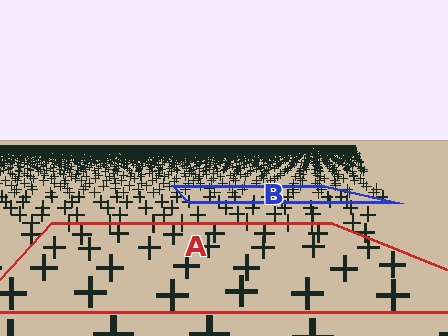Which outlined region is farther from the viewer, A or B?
Region B is farther from the viewer — the texture elements inside it appear smaller and more densely packed.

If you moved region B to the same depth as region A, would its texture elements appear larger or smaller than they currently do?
They would appear larger. At a closer depth, the same texture elements are projected at a bigger on-screen size.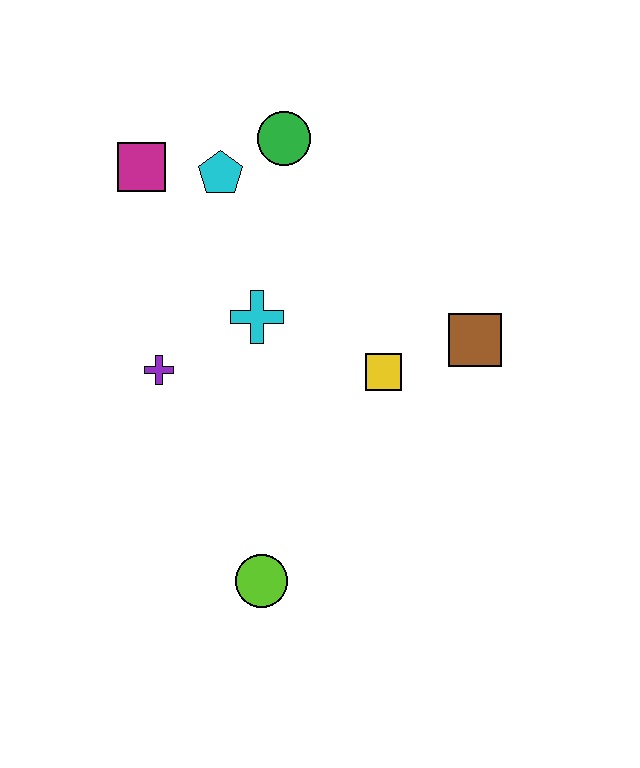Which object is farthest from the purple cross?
The brown square is farthest from the purple cross.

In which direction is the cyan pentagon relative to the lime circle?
The cyan pentagon is above the lime circle.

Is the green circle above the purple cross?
Yes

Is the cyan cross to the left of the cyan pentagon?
No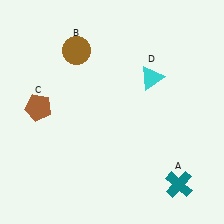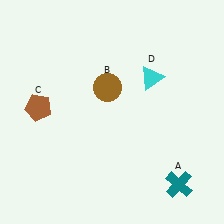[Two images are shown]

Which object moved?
The brown circle (B) moved down.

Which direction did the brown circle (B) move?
The brown circle (B) moved down.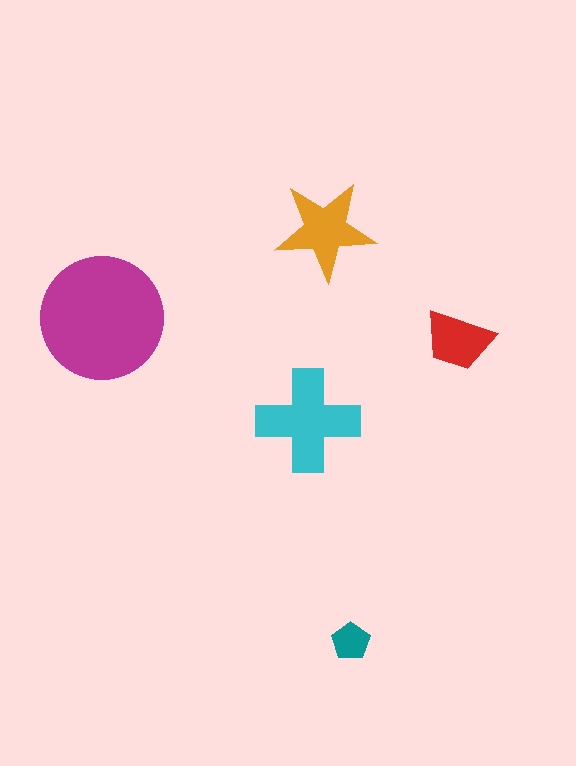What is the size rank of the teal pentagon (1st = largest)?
5th.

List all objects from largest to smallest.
The magenta circle, the cyan cross, the orange star, the red trapezoid, the teal pentagon.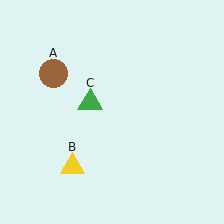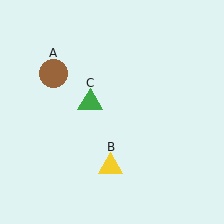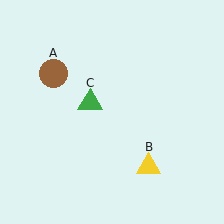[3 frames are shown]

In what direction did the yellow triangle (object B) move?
The yellow triangle (object B) moved right.